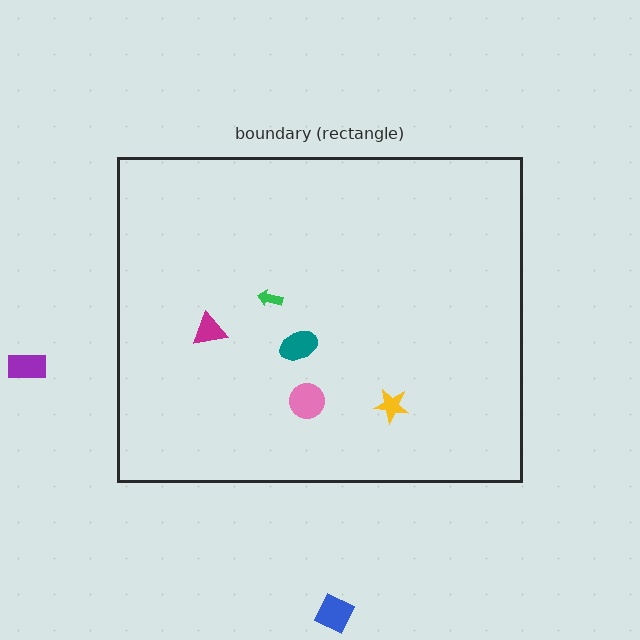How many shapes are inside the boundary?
5 inside, 2 outside.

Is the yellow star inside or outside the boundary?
Inside.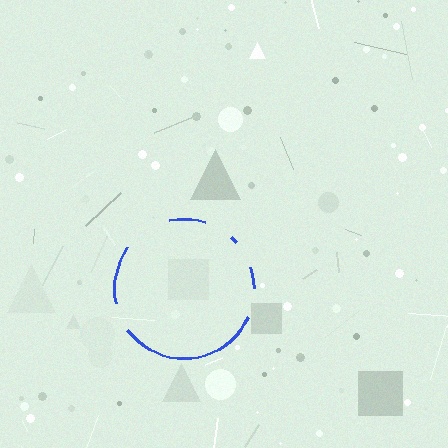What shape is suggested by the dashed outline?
The dashed outline suggests a circle.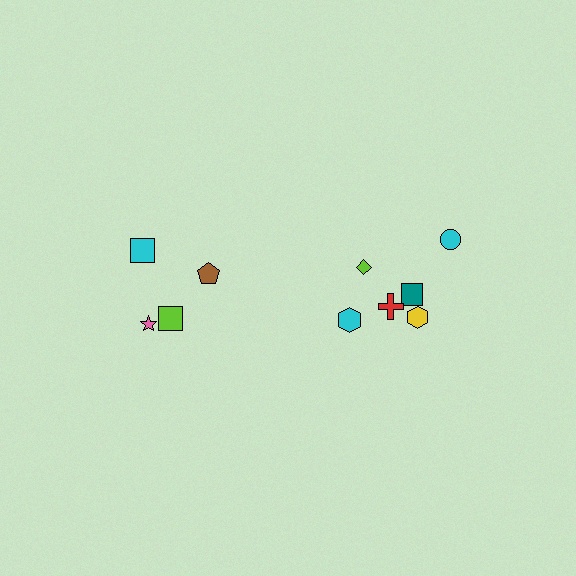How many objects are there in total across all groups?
There are 10 objects.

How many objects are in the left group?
There are 4 objects.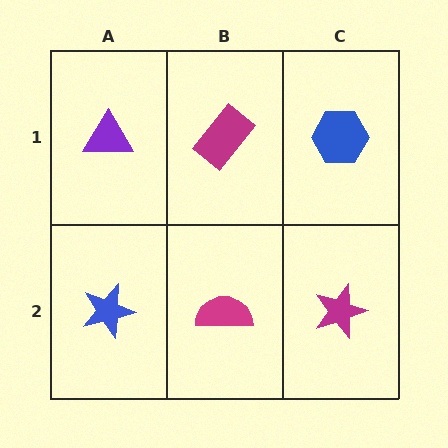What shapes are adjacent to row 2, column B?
A magenta rectangle (row 1, column B), a blue star (row 2, column A), a magenta star (row 2, column C).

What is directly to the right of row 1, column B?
A blue hexagon.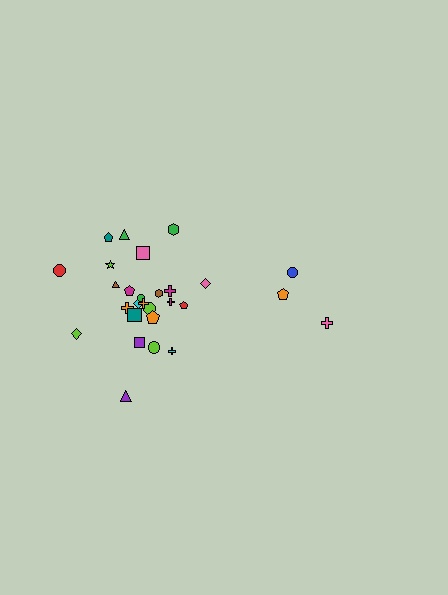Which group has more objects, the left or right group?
The left group.